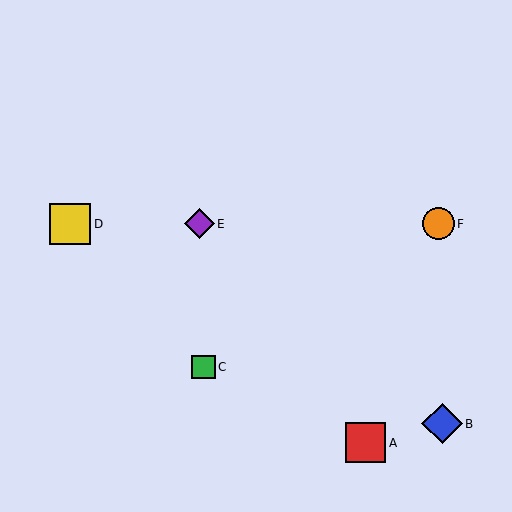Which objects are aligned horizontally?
Objects D, E, F are aligned horizontally.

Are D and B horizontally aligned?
No, D is at y≈224 and B is at y≈424.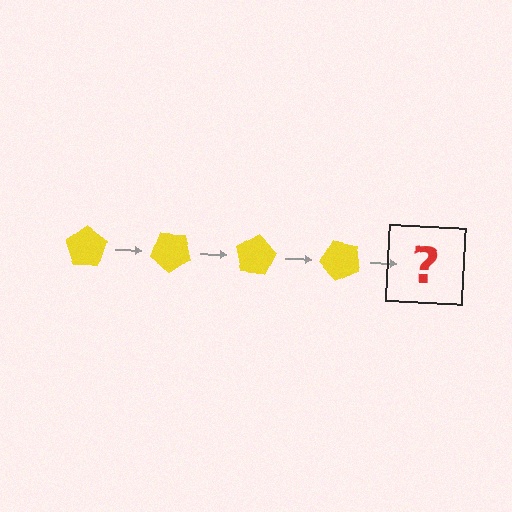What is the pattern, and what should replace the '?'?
The pattern is that the pentagon rotates 40 degrees each step. The '?' should be a yellow pentagon rotated 160 degrees.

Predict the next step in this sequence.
The next step is a yellow pentagon rotated 160 degrees.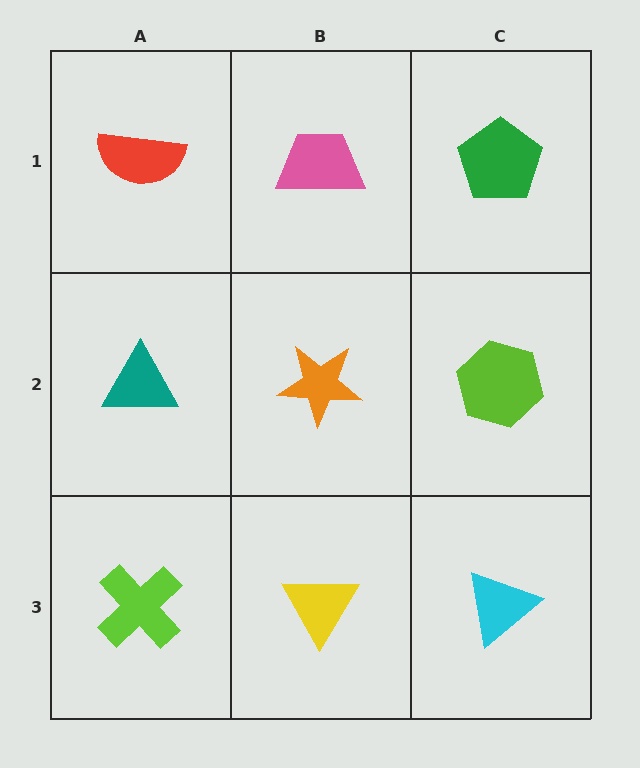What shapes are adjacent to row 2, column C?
A green pentagon (row 1, column C), a cyan triangle (row 3, column C), an orange star (row 2, column B).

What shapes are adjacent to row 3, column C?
A lime hexagon (row 2, column C), a yellow triangle (row 3, column B).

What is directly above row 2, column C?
A green pentagon.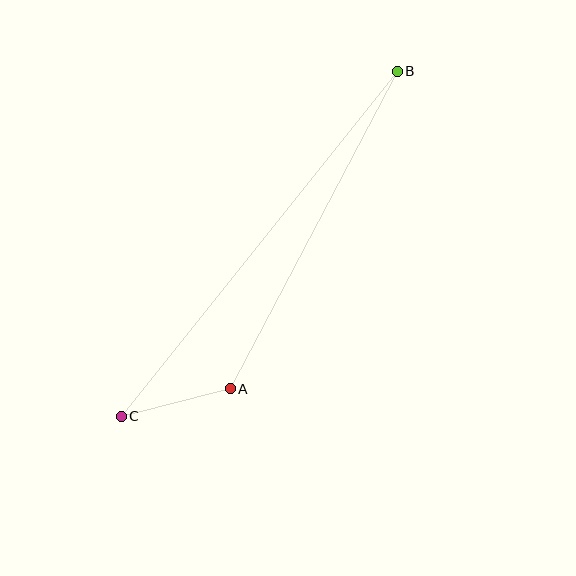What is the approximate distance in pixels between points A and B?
The distance between A and B is approximately 359 pixels.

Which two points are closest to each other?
Points A and C are closest to each other.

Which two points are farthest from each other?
Points B and C are farthest from each other.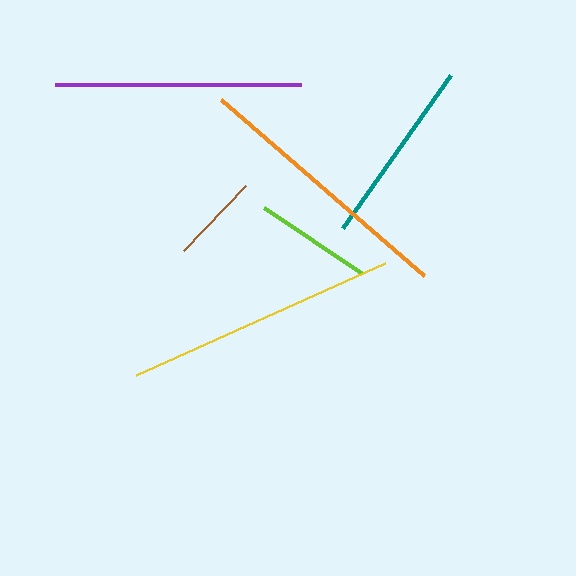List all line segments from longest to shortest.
From longest to shortest: yellow, orange, purple, teal, lime, brown.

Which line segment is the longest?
The yellow line is the longest at approximately 273 pixels.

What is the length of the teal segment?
The teal segment is approximately 188 pixels long.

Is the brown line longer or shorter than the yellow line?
The yellow line is longer than the brown line.